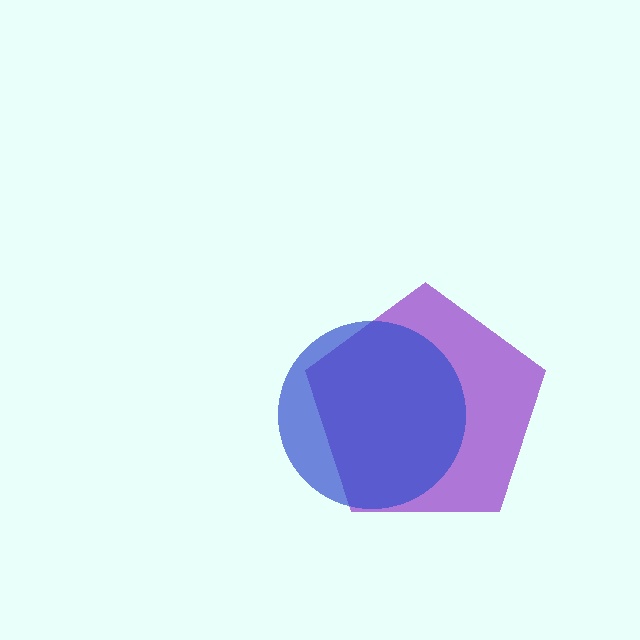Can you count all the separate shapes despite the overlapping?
Yes, there are 2 separate shapes.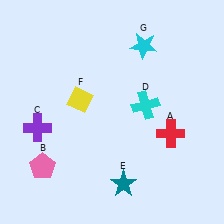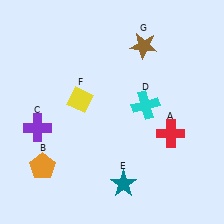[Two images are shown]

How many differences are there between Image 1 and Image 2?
There are 2 differences between the two images.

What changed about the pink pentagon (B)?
In Image 1, B is pink. In Image 2, it changed to orange.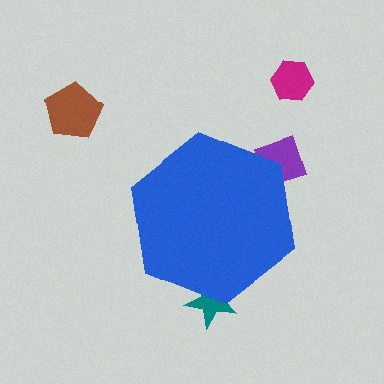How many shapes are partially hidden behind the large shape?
2 shapes are partially hidden.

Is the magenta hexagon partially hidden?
No, the magenta hexagon is fully visible.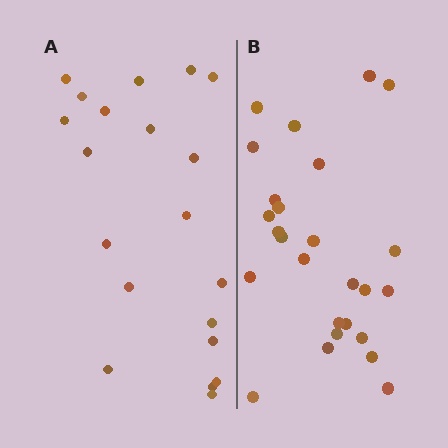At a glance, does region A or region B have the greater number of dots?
Region B (the right region) has more dots.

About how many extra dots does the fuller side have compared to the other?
Region B has about 6 more dots than region A.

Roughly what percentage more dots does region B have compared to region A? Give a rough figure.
About 30% more.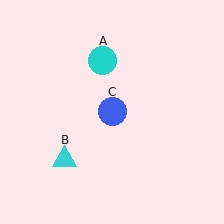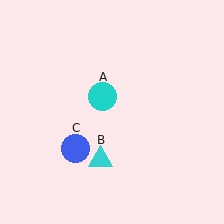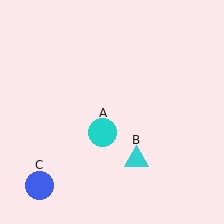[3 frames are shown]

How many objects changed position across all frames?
3 objects changed position: cyan circle (object A), cyan triangle (object B), blue circle (object C).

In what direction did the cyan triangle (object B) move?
The cyan triangle (object B) moved right.